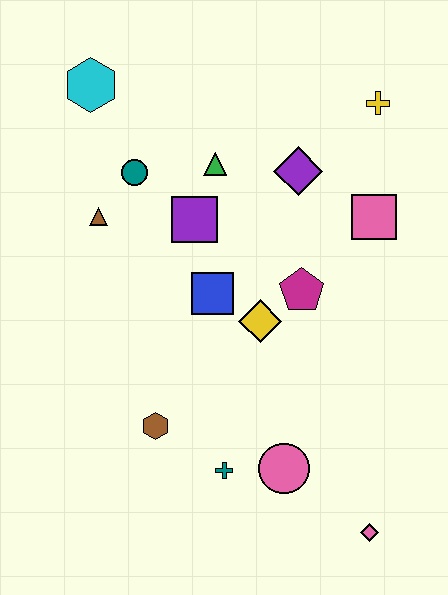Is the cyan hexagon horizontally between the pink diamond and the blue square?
No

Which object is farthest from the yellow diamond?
The cyan hexagon is farthest from the yellow diamond.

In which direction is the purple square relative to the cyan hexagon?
The purple square is below the cyan hexagon.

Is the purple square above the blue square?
Yes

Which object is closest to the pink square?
The purple diamond is closest to the pink square.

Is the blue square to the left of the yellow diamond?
Yes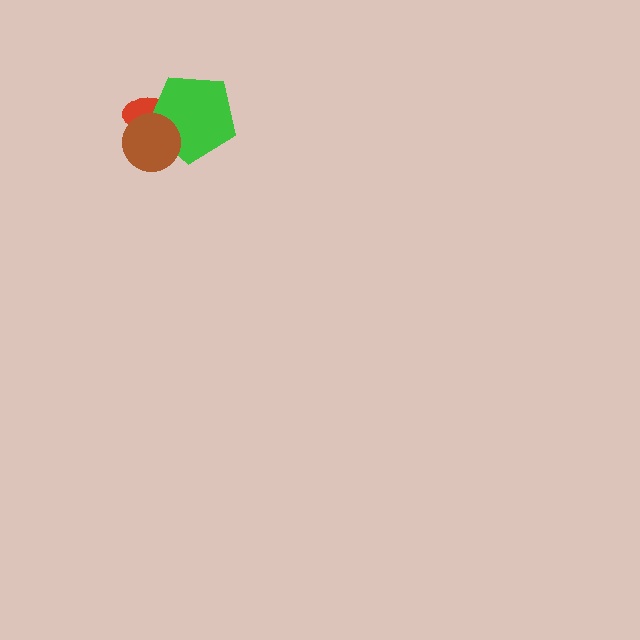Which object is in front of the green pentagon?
The brown circle is in front of the green pentagon.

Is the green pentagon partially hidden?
Yes, it is partially covered by another shape.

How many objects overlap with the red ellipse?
2 objects overlap with the red ellipse.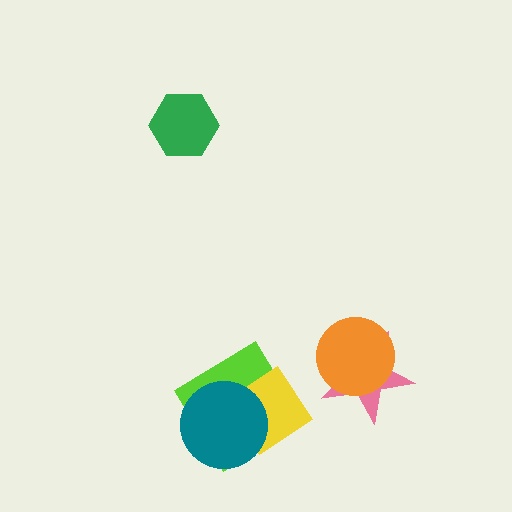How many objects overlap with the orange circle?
1 object overlaps with the orange circle.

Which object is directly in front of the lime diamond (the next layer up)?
The yellow diamond is directly in front of the lime diamond.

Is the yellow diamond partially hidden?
Yes, it is partially covered by another shape.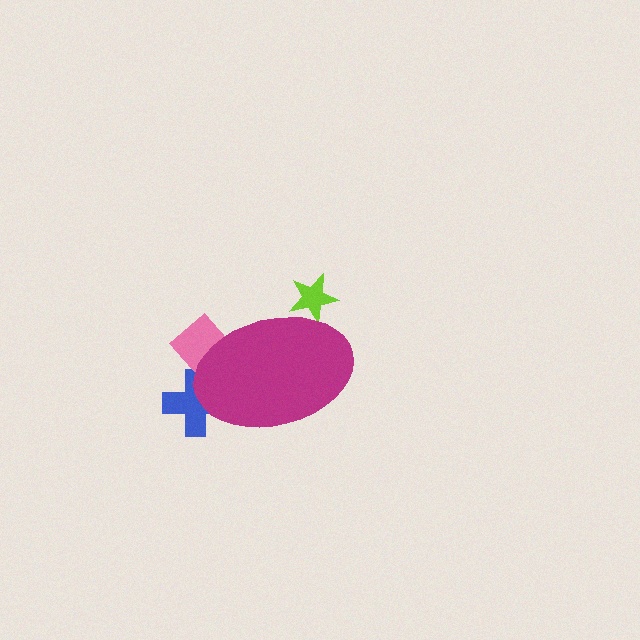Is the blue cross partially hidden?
Yes, the blue cross is partially hidden behind the magenta ellipse.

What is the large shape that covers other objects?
A magenta ellipse.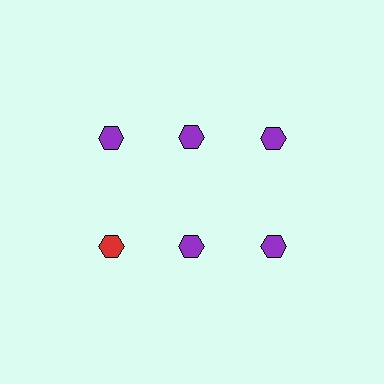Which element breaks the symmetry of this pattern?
The red hexagon in the second row, leftmost column breaks the symmetry. All other shapes are purple hexagons.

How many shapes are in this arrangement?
There are 6 shapes arranged in a grid pattern.